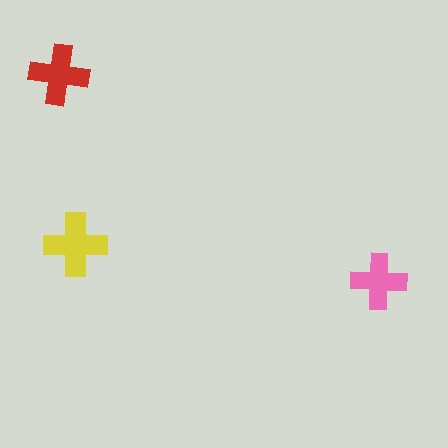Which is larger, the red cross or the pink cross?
The red one.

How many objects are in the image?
There are 3 objects in the image.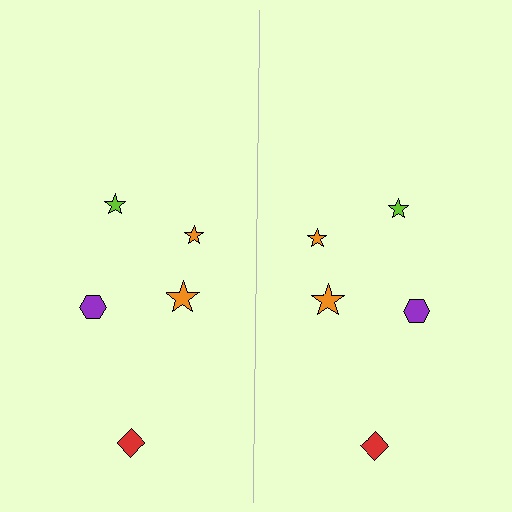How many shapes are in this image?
There are 10 shapes in this image.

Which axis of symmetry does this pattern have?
The pattern has a vertical axis of symmetry running through the center of the image.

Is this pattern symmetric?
Yes, this pattern has bilateral (reflection) symmetry.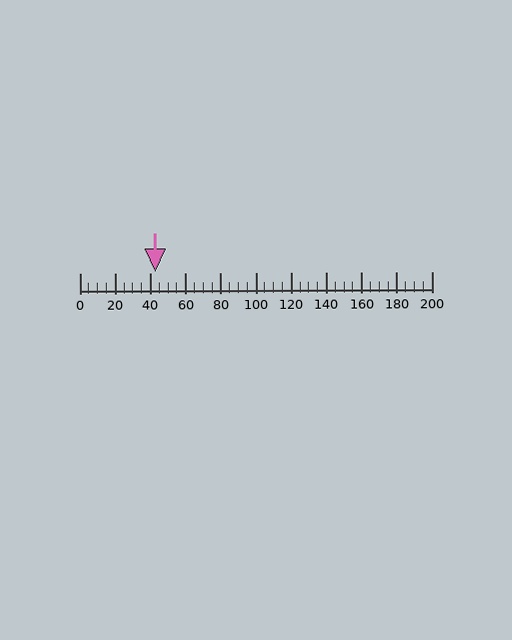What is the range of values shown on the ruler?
The ruler shows values from 0 to 200.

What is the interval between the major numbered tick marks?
The major tick marks are spaced 20 units apart.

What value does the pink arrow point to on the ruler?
The pink arrow points to approximately 43.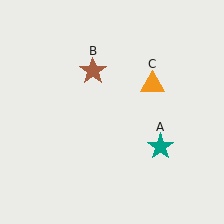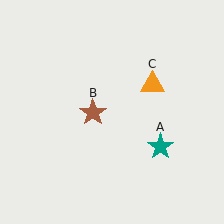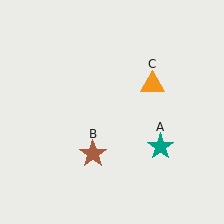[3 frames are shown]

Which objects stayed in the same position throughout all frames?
Teal star (object A) and orange triangle (object C) remained stationary.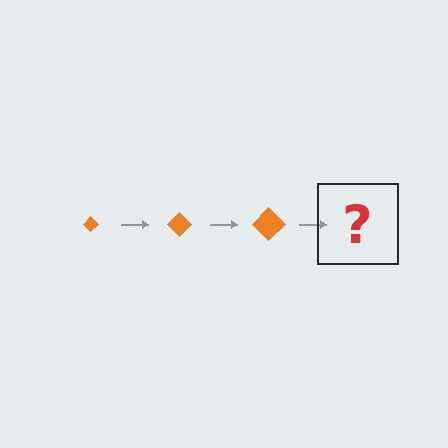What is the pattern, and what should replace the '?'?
The pattern is that the diamond gets progressively larger each step. The '?' should be an orange diamond, larger than the previous one.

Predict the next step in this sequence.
The next step is an orange diamond, larger than the previous one.